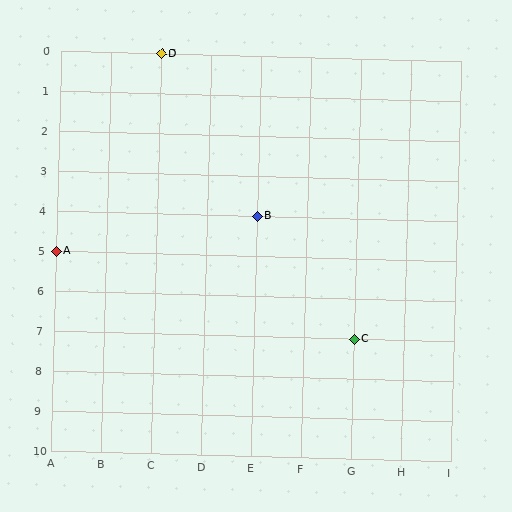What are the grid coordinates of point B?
Point B is at grid coordinates (E, 4).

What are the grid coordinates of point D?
Point D is at grid coordinates (C, 0).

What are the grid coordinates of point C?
Point C is at grid coordinates (G, 7).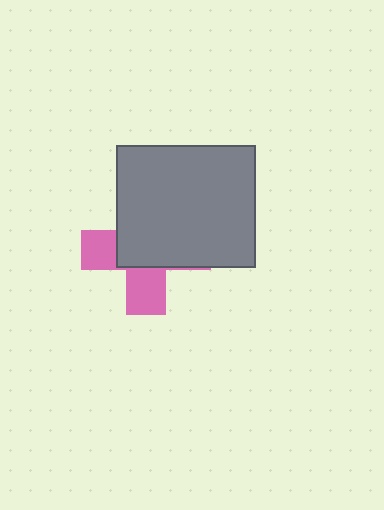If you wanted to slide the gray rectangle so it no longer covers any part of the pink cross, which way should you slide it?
Slide it toward the upper-right — that is the most direct way to separate the two shapes.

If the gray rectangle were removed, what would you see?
You would see the complete pink cross.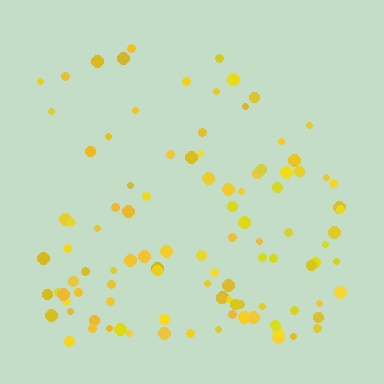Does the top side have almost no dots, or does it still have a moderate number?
Still a moderate number, just noticeably fewer than the bottom.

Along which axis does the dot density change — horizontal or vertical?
Vertical.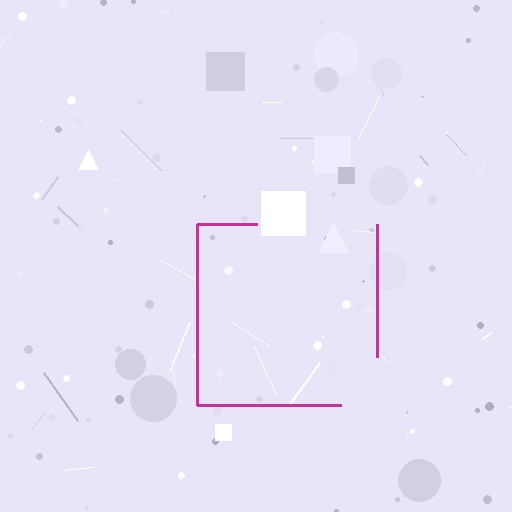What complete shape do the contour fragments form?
The contour fragments form a square.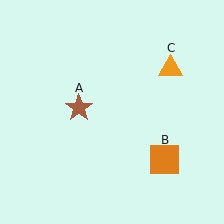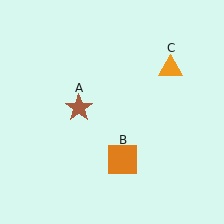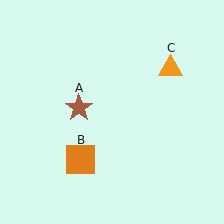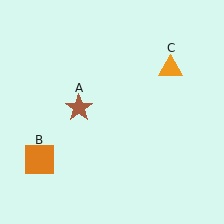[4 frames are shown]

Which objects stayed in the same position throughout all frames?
Brown star (object A) and orange triangle (object C) remained stationary.